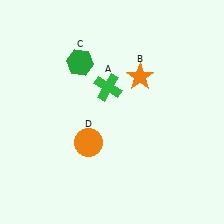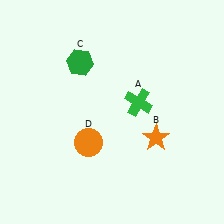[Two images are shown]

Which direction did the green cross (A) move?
The green cross (A) moved right.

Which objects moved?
The objects that moved are: the green cross (A), the orange star (B).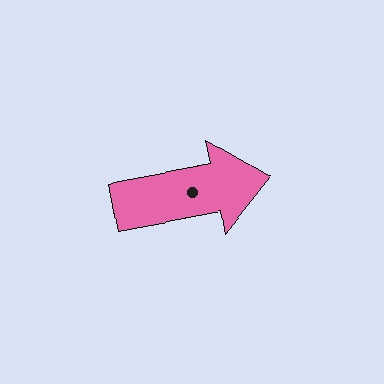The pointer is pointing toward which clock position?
Roughly 3 o'clock.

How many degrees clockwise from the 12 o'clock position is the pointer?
Approximately 80 degrees.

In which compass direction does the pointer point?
East.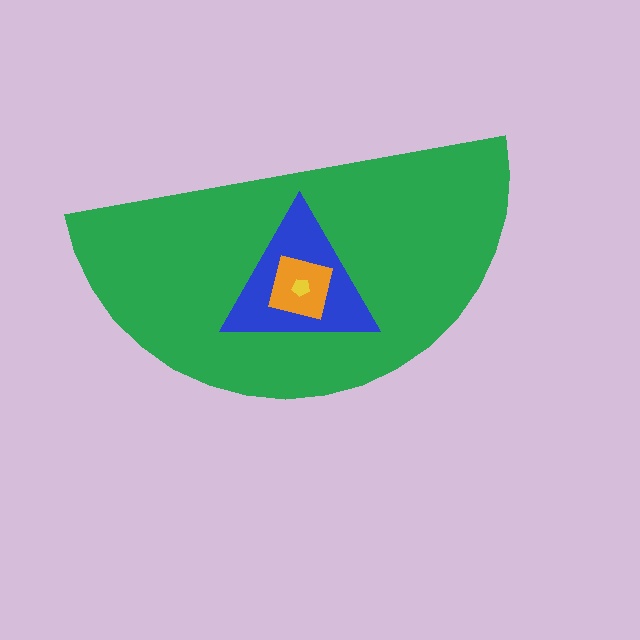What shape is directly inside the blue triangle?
The orange square.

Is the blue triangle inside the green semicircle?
Yes.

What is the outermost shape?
The green semicircle.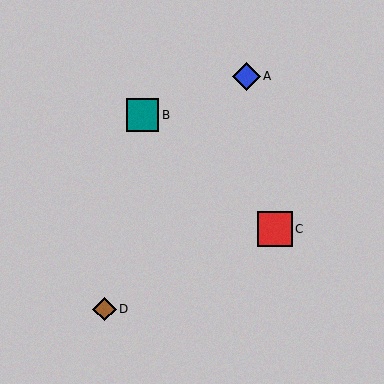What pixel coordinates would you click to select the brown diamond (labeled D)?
Click at (104, 309) to select the brown diamond D.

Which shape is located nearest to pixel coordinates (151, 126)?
The teal square (labeled B) at (143, 115) is nearest to that location.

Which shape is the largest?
The red square (labeled C) is the largest.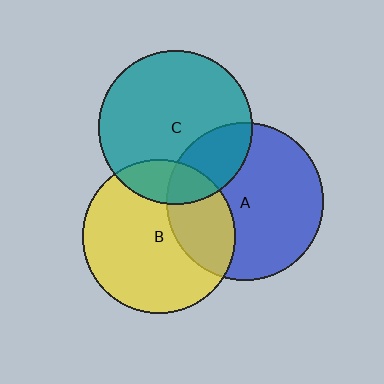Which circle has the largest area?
Circle A (blue).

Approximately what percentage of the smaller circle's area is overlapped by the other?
Approximately 15%.